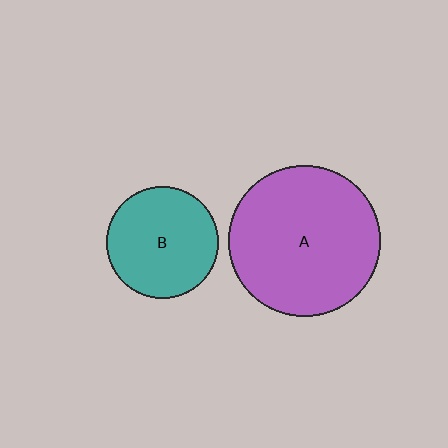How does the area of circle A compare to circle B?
Approximately 1.8 times.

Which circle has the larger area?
Circle A (purple).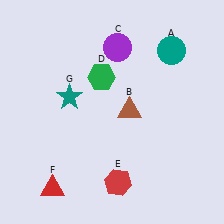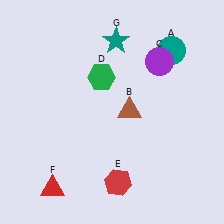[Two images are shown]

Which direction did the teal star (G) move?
The teal star (G) moved up.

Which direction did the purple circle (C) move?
The purple circle (C) moved right.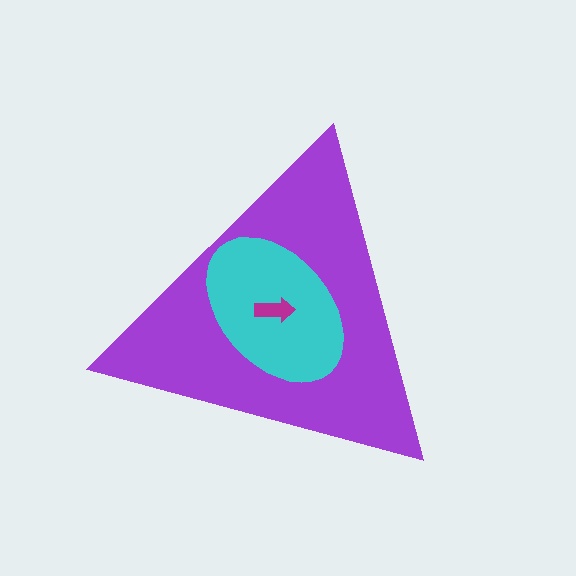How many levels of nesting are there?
3.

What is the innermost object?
The magenta arrow.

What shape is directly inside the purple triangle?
The cyan ellipse.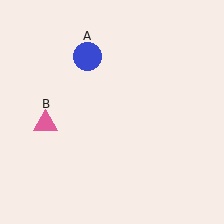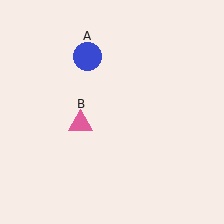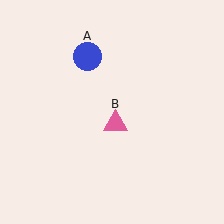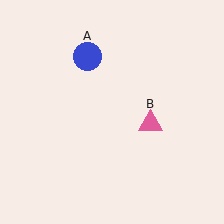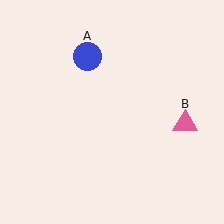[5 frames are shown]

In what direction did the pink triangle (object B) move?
The pink triangle (object B) moved right.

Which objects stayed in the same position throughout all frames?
Blue circle (object A) remained stationary.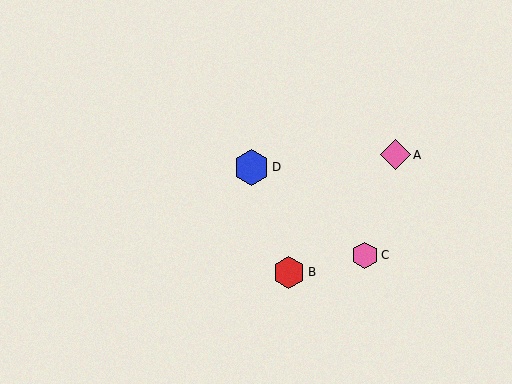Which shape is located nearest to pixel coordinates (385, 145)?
The pink diamond (labeled A) at (395, 155) is nearest to that location.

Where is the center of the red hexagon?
The center of the red hexagon is at (289, 272).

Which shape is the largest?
The blue hexagon (labeled D) is the largest.